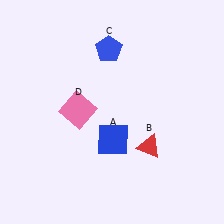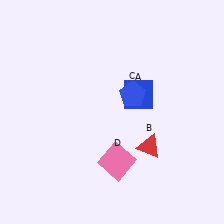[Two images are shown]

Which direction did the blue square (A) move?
The blue square (A) moved up.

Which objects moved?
The objects that moved are: the blue square (A), the blue pentagon (C), the pink square (D).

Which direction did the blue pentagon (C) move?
The blue pentagon (C) moved down.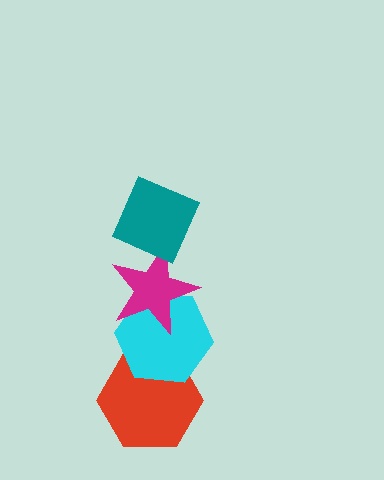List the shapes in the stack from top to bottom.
From top to bottom: the teal diamond, the magenta star, the cyan hexagon, the red hexagon.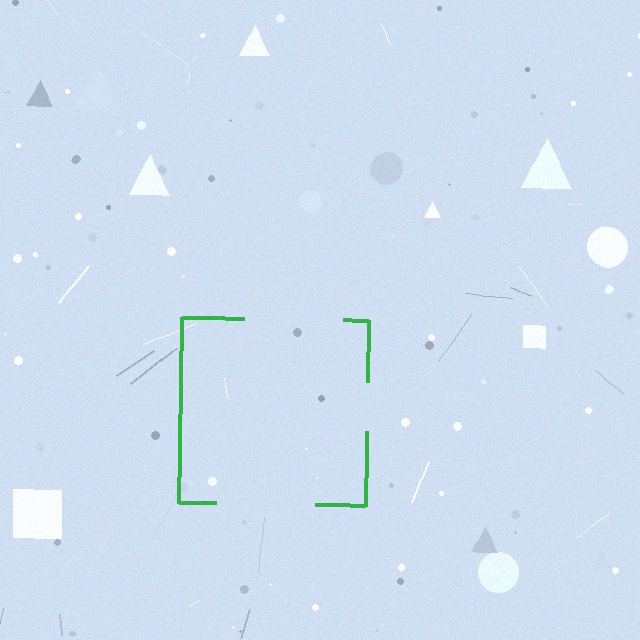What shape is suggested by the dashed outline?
The dashed outline suggests a square.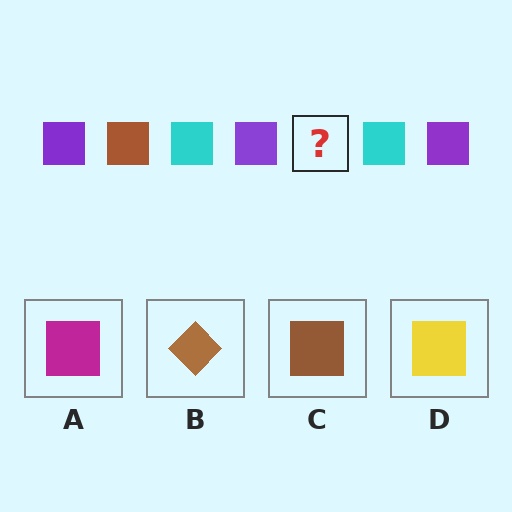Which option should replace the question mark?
Option C.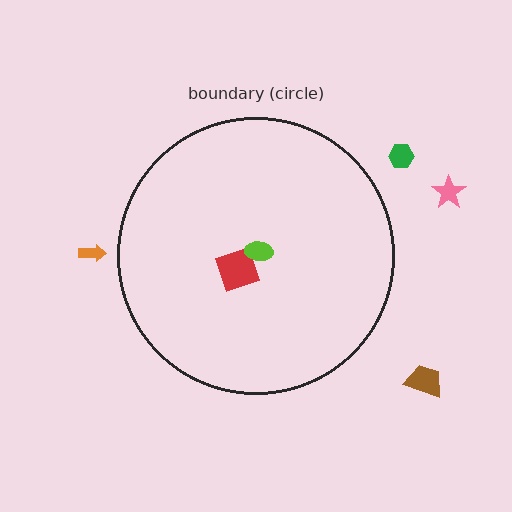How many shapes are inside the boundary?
2 inside, 4 outside.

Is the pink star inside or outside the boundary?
Outside.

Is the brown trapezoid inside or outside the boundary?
Outside.